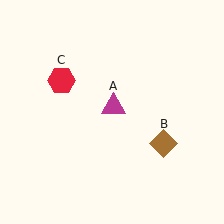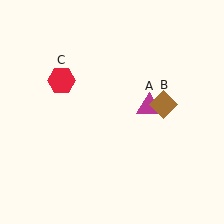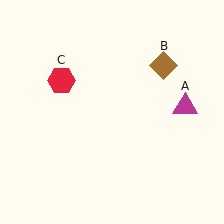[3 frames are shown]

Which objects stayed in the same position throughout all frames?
Red hexagon (object C) remained stationary.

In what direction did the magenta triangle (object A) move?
The magenta triangle (object A) moved right.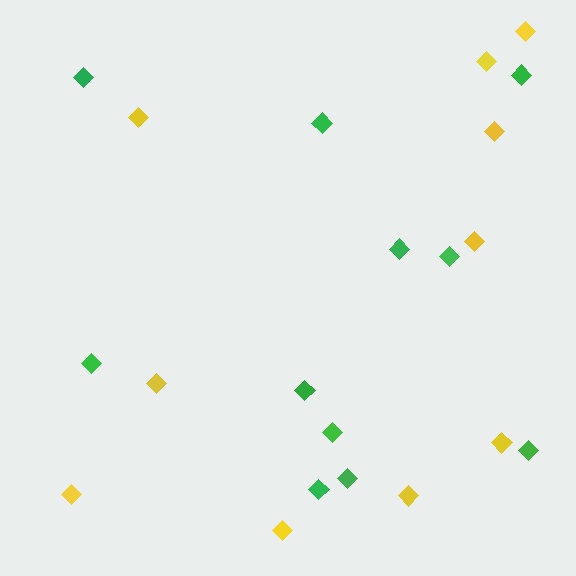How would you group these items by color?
There are 2 groups: one group of yellow diamonds (10) and one group of green diamonds (11).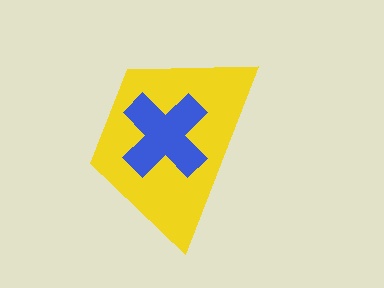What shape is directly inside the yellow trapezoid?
The blue cross.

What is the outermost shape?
The yellow trapezoid.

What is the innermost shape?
The blue cross.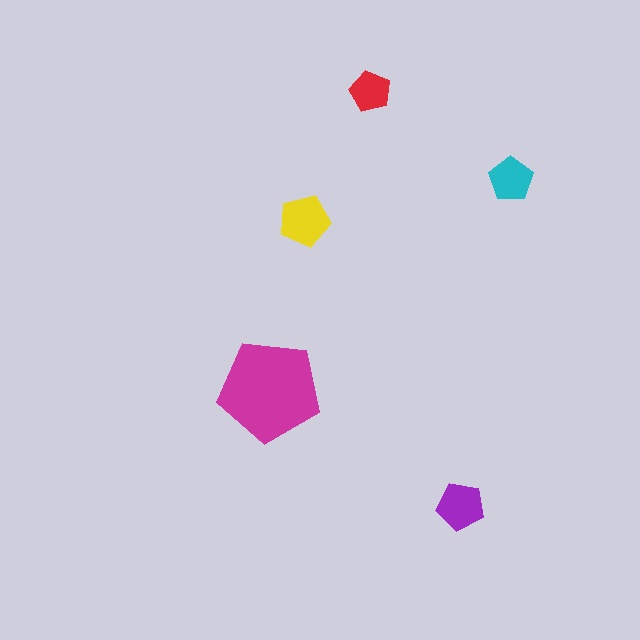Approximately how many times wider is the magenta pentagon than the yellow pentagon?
About 2 times wider.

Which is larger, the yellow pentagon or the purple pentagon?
The yellow one.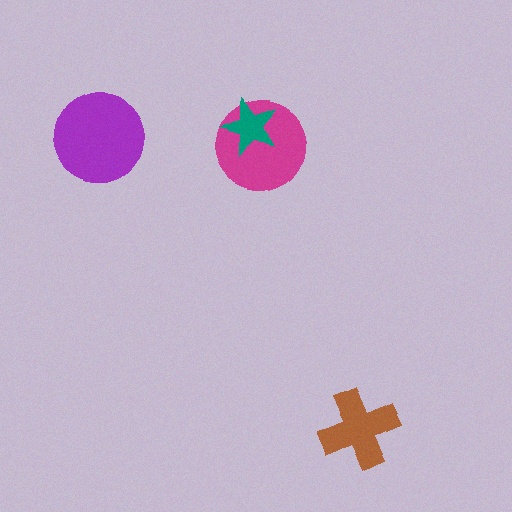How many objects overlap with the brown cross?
0 objects overlap with the brown cross.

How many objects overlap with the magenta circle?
1 object overlaps with the magenta circle.